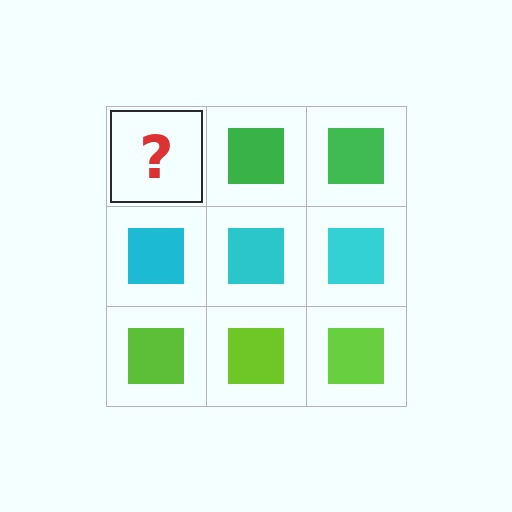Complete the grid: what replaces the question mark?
The question mark should be replaced with a green square.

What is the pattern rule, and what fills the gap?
The rule is that each row has a consistent color. The gap should be filled with a green square.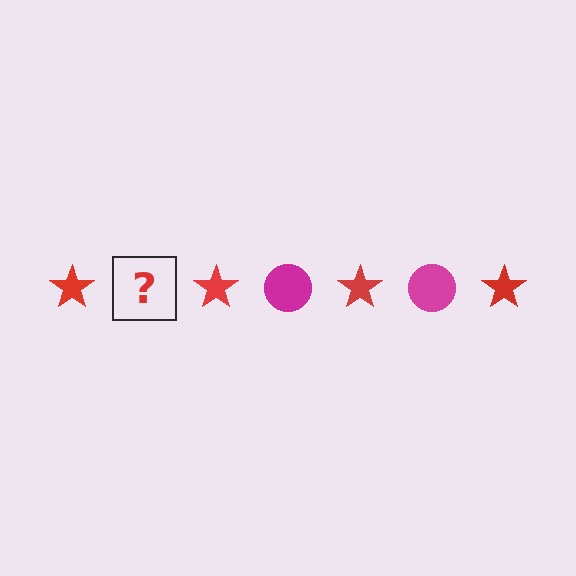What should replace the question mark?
The question mark should be replaced with a magenta circle.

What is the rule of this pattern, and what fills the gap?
The rule is that the pattern alternates between red star and magenta circle. The gap should be filled with a magenta circle.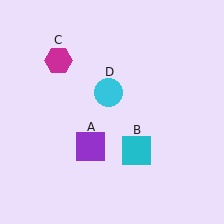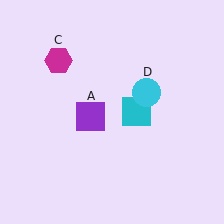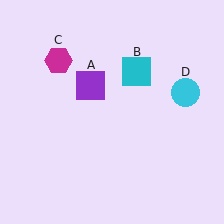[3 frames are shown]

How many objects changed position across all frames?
3 objects changed position: purple square (object A), cyan square (object B), cyan circle (object D).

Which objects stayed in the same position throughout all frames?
Magenta hexagon (object C) remained stationary.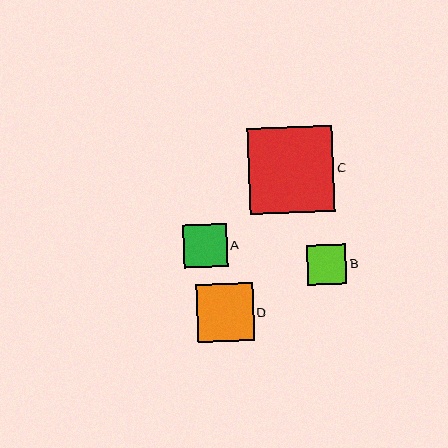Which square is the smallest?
Square B is the smallest with a size of approximately 39 pixels.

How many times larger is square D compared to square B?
Square D is approximately 1.5 times the size of square B.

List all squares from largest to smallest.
From largest to smallest: C, D, A, B.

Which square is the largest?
Square C is the largest with a size of approximately 85 pixels.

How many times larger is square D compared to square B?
Square D is approximately 1.5 times the size of square B.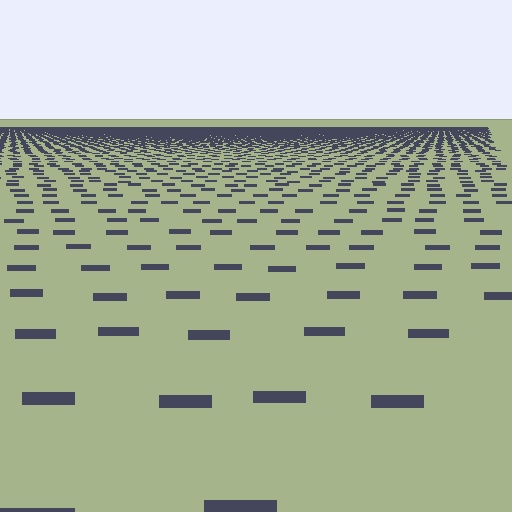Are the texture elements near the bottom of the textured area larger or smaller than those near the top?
Larger. Near the bottom, elements are closer to the viewer and appear at a bigger on-screen size.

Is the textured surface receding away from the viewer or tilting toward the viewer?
The surface is receding away from the viewer. Texture elements get smaller and denser toward the top.